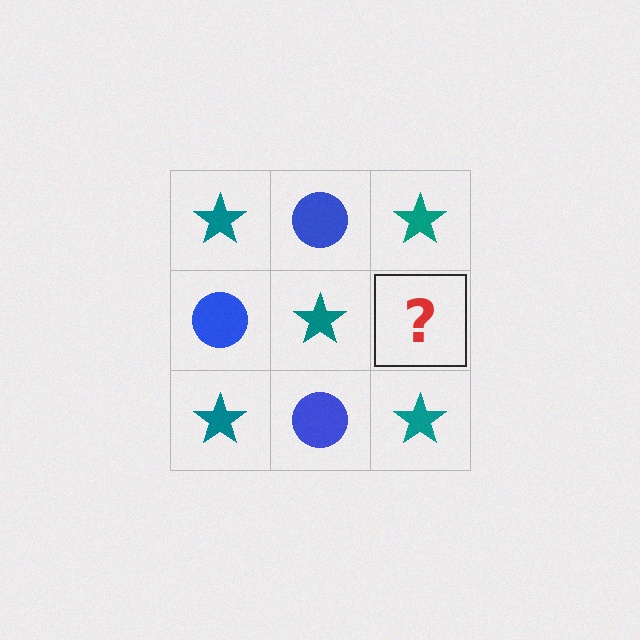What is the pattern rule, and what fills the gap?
The rule is that it alternates teal star and blue circle in a checkerboard pattern. The gap should be filled with a blue circle.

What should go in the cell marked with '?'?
The missing cell should contain a blue circle.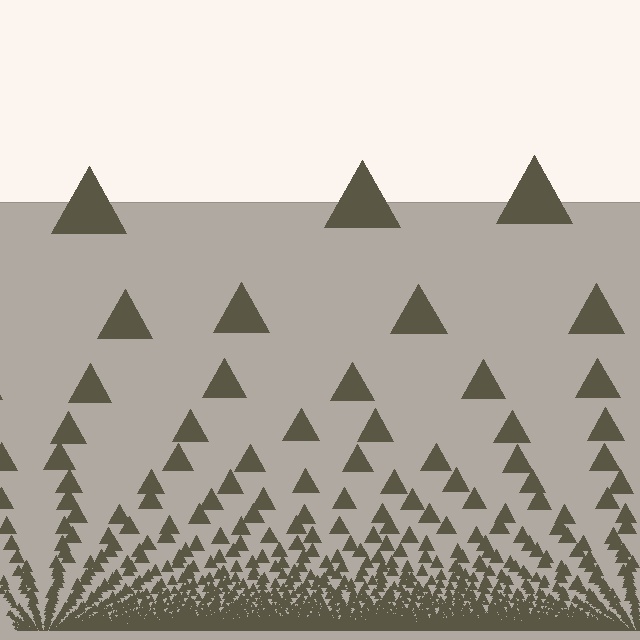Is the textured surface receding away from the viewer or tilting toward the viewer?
The surface appears to tilt toward the viewer. Texture elements get larger and sparser toward the top.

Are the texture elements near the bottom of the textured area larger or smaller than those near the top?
Smaller. The gradient is inverted — elements near the bottom are smaller and denser.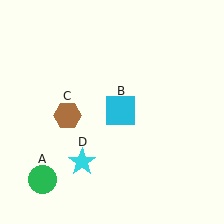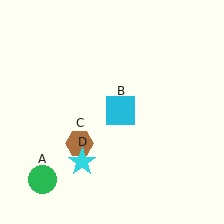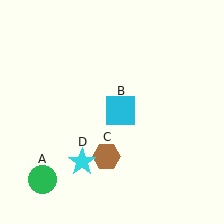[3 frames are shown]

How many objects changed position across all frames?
1 object changed position: brown hexagon (object C).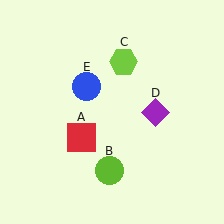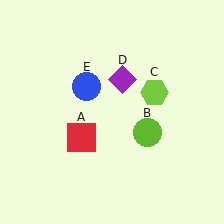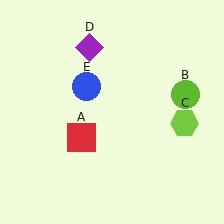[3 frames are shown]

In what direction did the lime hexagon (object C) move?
The lime hexagon (object C) moved down and to the right.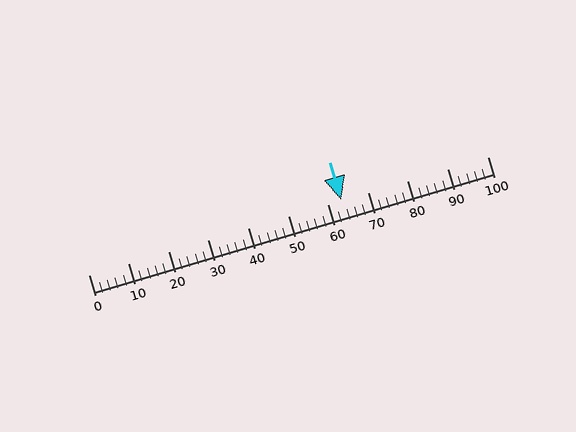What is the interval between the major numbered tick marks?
The major tick marks are spaced 10 units apart.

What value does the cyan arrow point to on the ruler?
The cyan arrow points to approximately 63.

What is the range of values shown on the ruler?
The ruler shows values from 0 to 100.